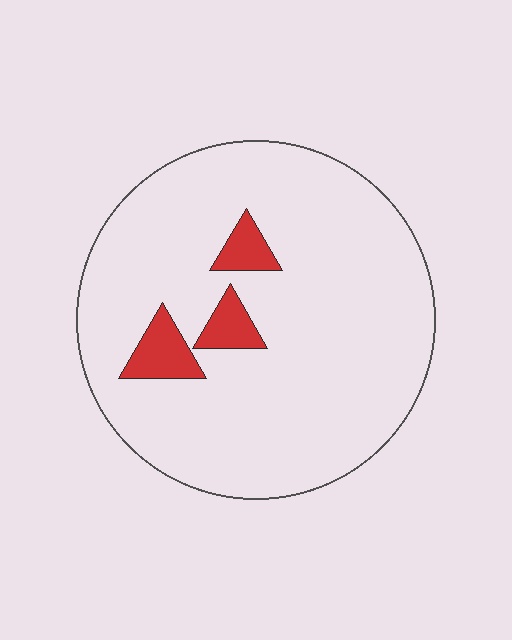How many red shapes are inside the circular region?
3.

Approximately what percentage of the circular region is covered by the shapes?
Approximately 10%.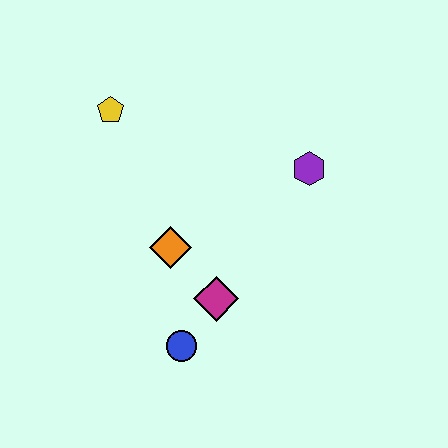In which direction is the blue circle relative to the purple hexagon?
The blue circle is below the purple hexagon.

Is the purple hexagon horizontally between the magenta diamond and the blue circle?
No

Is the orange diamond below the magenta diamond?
No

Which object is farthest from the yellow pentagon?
The blue circle is farthest from the yellow pentagon.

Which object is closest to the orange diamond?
The magenta diamond is closest to the orange diamond.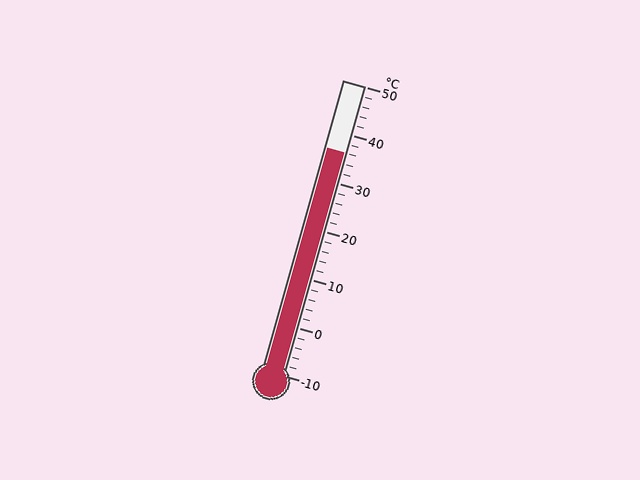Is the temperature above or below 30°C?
The temperature is above 30°C.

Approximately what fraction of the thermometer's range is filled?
The thermometer is filled to approximately 75% of its range.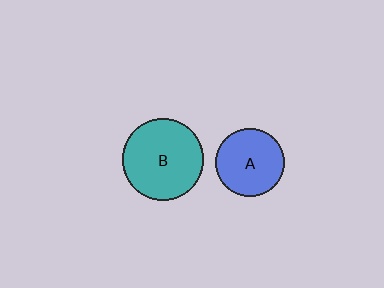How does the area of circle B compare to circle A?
Approximately 1.4 times.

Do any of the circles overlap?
No, none of the circles overlap.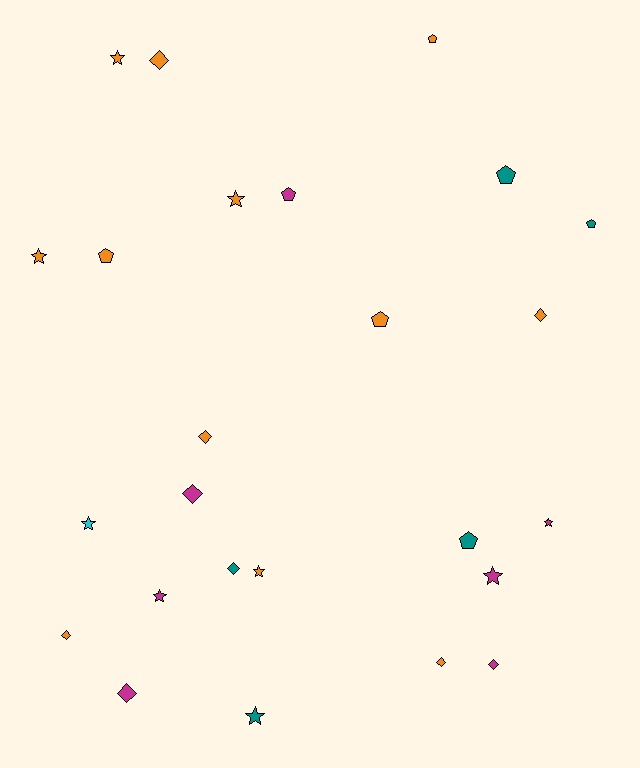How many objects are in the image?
There are 25 objects.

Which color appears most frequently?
Orange, with 12 objects.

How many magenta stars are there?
There are 3 magenta stars.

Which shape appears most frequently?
Diamond, with 9 objects.